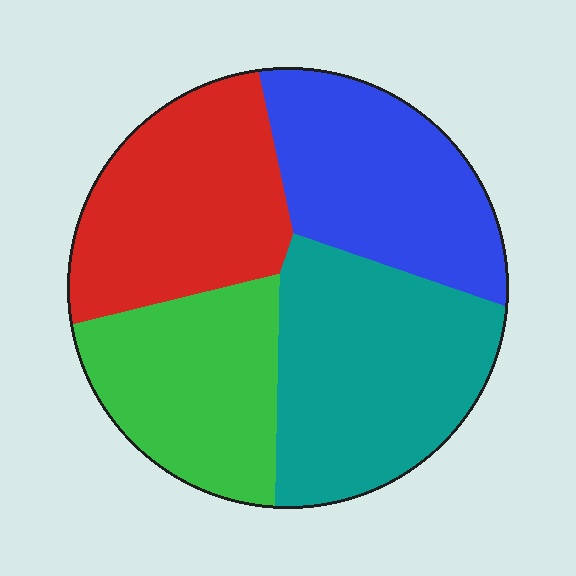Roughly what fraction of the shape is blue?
Blue takes up less than a quarter of the shape.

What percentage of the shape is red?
Red covers about 25% of the shape.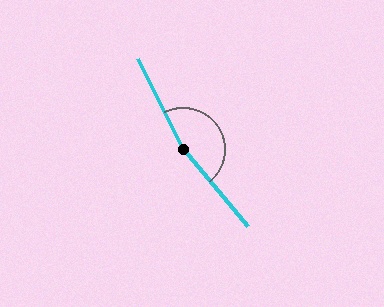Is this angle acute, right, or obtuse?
It is obtuse.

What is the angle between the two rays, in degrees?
Approximately 167 degrees.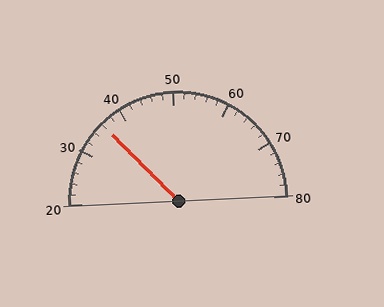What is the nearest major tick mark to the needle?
The nearest major tick mark is 40.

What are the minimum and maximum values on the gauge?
The gauge ranges from 20 to 80.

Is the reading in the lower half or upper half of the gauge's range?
The reading is in the lower half of the range (20 to 80).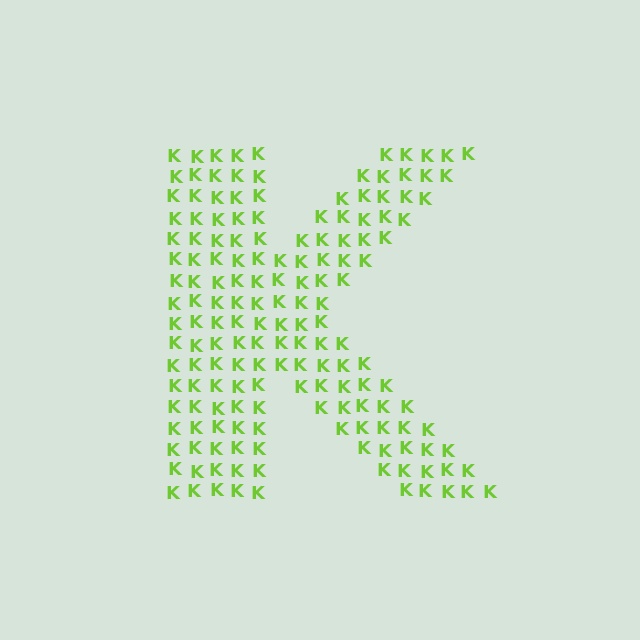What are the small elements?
The small elements are letter K's.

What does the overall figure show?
The overall figure shows the letter K.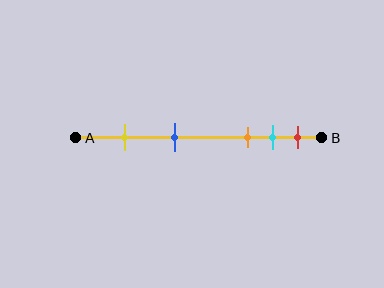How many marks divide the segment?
There are 5 marks dividing the segment.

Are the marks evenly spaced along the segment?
No, the marks are not evenly spaced.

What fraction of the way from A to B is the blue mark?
The blue mark is approximately 40% (0.4) of the way from A to B.